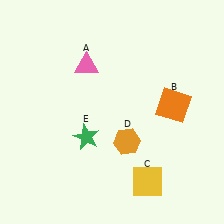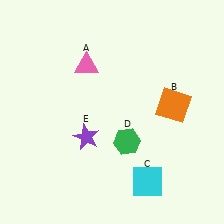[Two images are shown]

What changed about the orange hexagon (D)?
In Image 1, D is orange. In Image 2, it changed to green.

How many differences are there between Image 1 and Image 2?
There are 3 differences between the two images.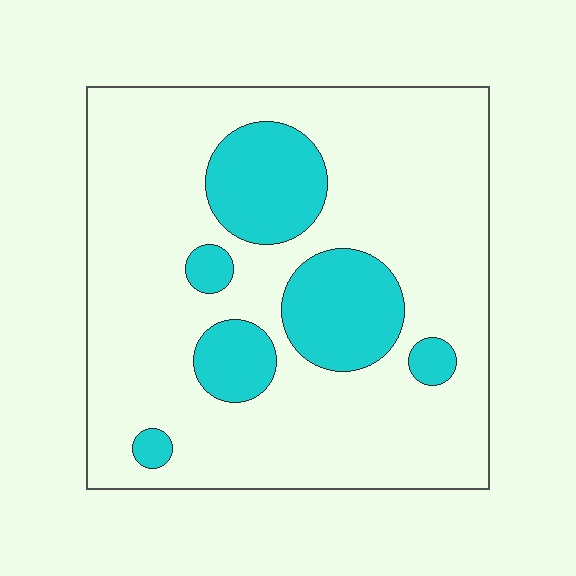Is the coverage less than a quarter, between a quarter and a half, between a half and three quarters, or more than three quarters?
Less than a quarter.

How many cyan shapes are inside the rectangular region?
6.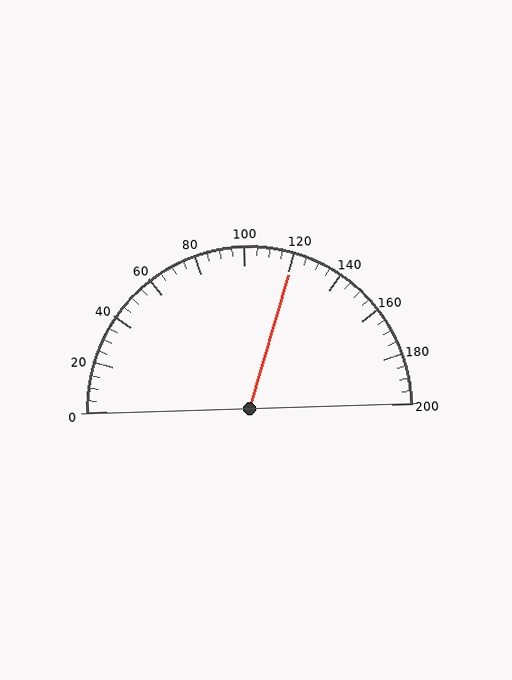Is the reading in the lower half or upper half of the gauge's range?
The reading is in the upper half of the range (0 to 200).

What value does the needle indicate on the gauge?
The needle indicates approximately 120.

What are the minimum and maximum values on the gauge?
The gauge ranges from 0 to 200.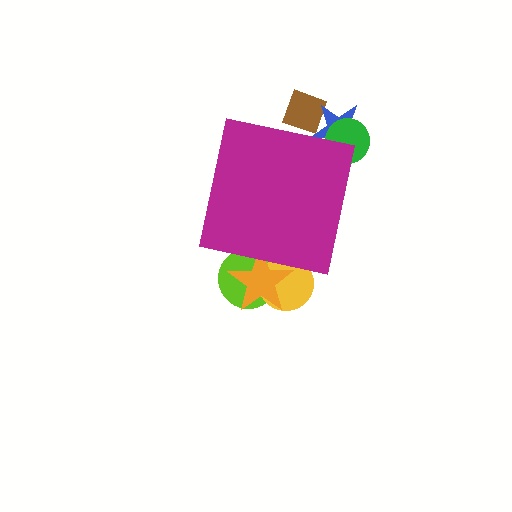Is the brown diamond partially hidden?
Yes, the brown diamond is partially hidden behind the magenta square.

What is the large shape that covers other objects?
A magenta square.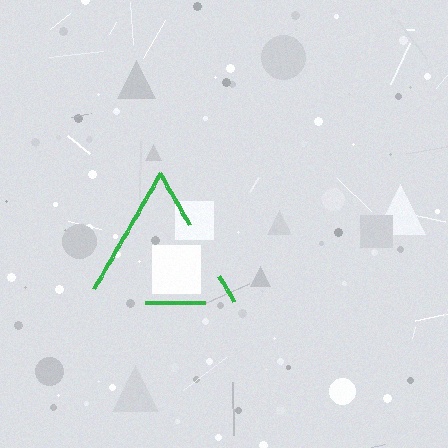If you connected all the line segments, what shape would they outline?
They would outline a triangle.